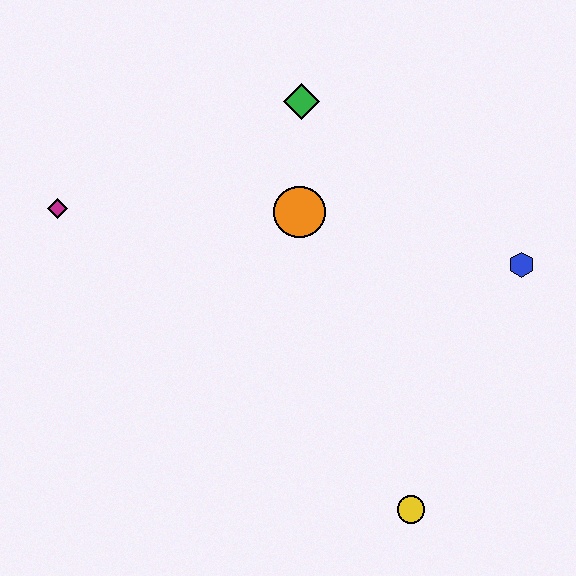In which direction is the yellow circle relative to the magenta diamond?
The yellow circle is to the right of the magenta diamond.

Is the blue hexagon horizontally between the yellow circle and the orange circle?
No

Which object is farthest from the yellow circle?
The magenta diamond is farthest from the yellow circle.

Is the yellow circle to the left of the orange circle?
No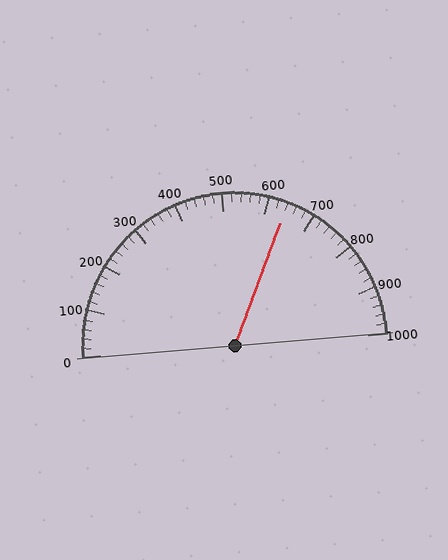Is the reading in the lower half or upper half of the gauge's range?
The reading is in the upper half of the range (0 to 1000).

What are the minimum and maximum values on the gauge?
The gauge ranges from 0 to 1000.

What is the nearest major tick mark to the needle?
The nearest major tick mark is 600.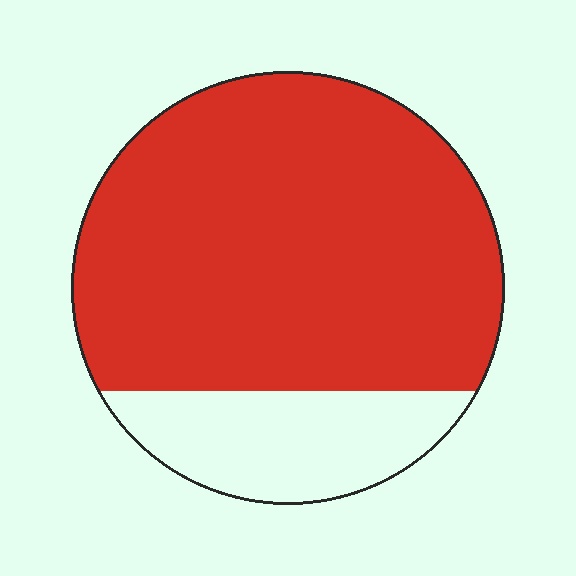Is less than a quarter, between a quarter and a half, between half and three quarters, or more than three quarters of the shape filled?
More than three quarters.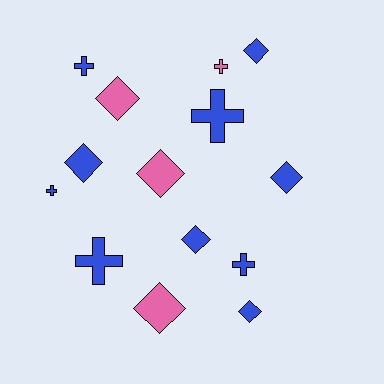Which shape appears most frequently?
Diamond, with 8 objects.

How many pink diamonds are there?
There are 3 pink diamonds.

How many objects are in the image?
There are 14 objects.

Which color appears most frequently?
Blue, with 10 objects.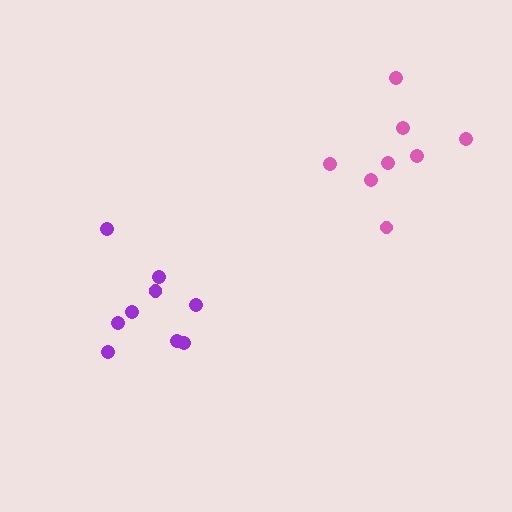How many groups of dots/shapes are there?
There are 2 groups.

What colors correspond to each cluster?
The clusters are colored: purple, pink.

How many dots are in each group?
Group 1: 9 dots, Group 2: 8 dots (17 total).